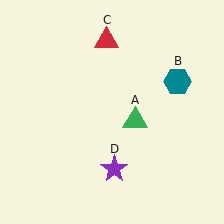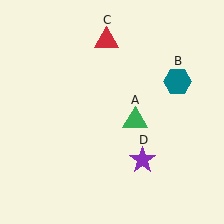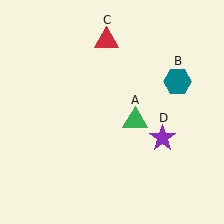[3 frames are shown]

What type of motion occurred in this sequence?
The purple star (object D) rotated counterclockwise around the center of the scene.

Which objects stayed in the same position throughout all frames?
Green triangle (object A) and teal hexagon (object B) and red triangle (object C) remained stationary.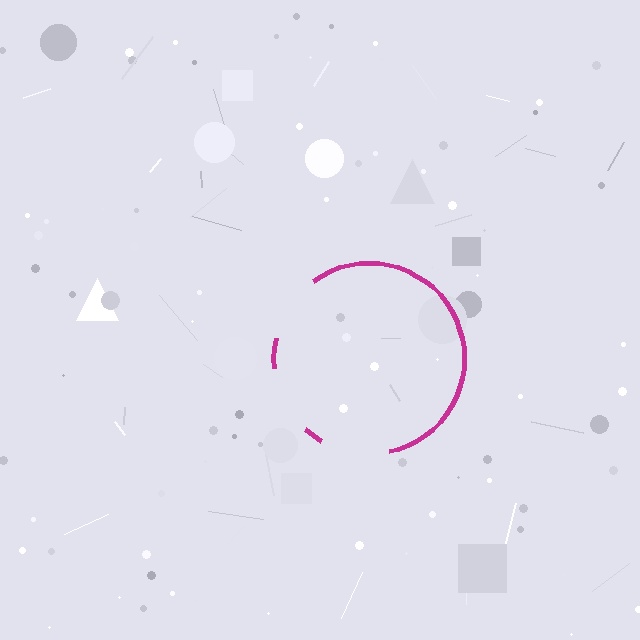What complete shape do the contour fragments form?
The contour fragments form a circle.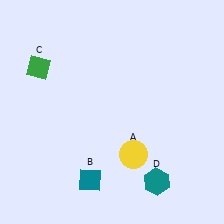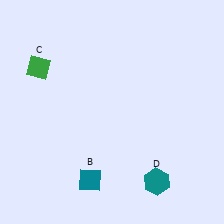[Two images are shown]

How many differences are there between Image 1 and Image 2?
There is 1 difference between the two images.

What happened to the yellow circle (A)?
The yellow circle (A) was removed in Image 2. It was in the bottom-right area of Image 1.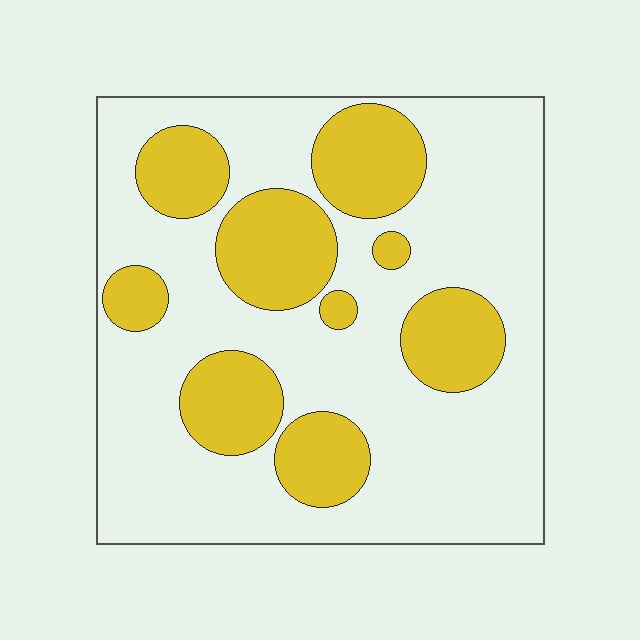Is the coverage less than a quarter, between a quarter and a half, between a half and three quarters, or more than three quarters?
Between a quarter and a half.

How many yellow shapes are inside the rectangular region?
9.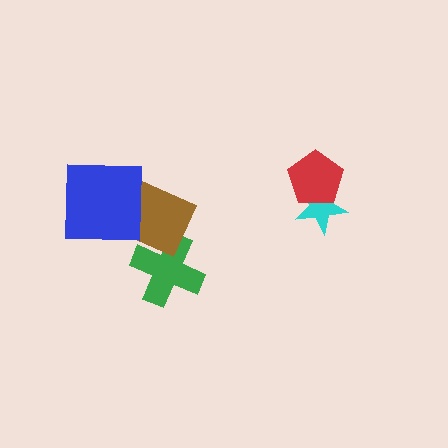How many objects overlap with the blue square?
1 object overlaps with the blue square.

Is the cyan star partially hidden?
Yes, it is partially covered by another shape.